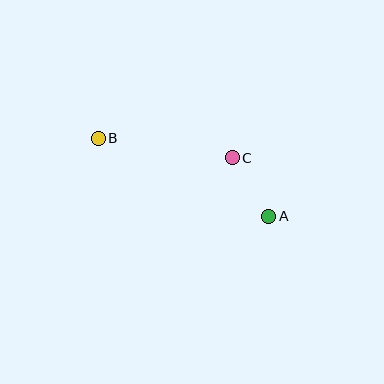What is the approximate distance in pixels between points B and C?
The distance between B and C is approximately 136 pixels.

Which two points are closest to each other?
Points A and C are closest to each other.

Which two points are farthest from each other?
Points A and B are farthest from each other.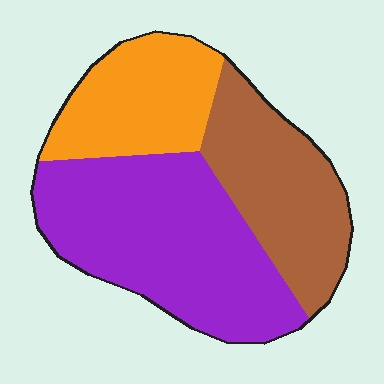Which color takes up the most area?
Purple, at roughly 45%.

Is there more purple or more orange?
Purple.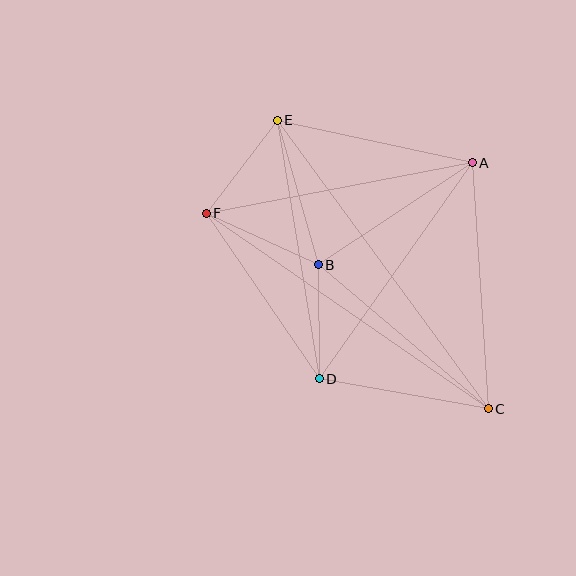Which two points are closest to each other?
Points B and D are closest to each other.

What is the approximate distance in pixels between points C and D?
The distance between C and D is approximately 172 pixels.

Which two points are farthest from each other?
Points C and E are farthest from each other.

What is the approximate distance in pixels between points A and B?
The distance between A and B is approximately 185 pixels.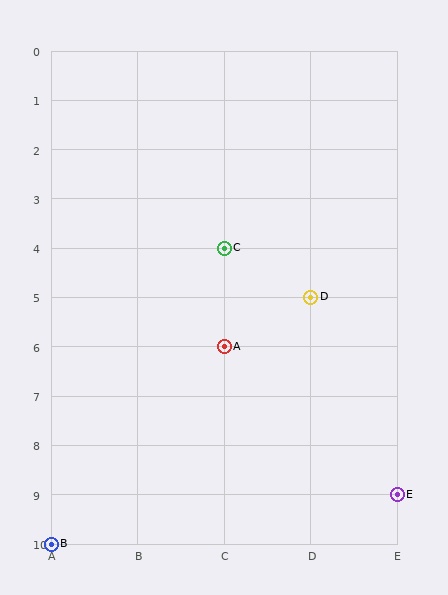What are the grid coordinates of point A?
Point A is at grid coordinates (C, 6).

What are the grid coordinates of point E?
Point E is at grid coordinates (E, 9).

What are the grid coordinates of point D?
Point D is at grid coordinates (D, 5).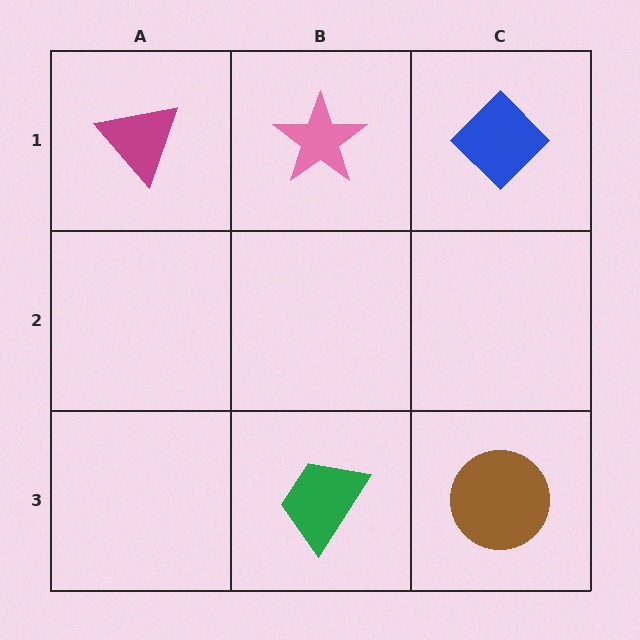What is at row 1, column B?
A pink star.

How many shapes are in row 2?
0 shapes.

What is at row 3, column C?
A brown circle.